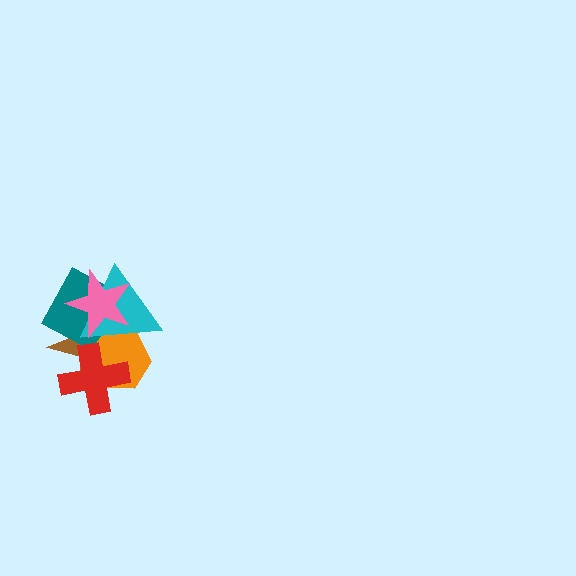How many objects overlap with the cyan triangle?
5 objects overlap with the cyan triangle.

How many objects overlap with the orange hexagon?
5 objects overlap with the orange hexagon.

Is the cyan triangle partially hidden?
Yes, it is partially covered by another shape.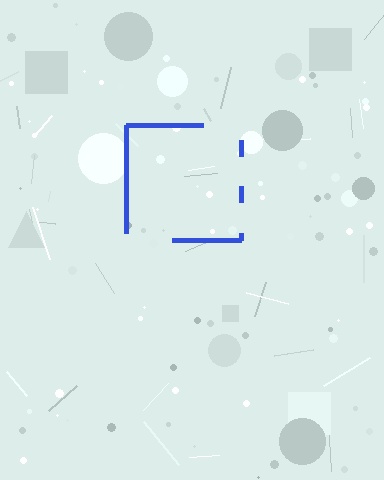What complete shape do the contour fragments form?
The contour fragments form a square.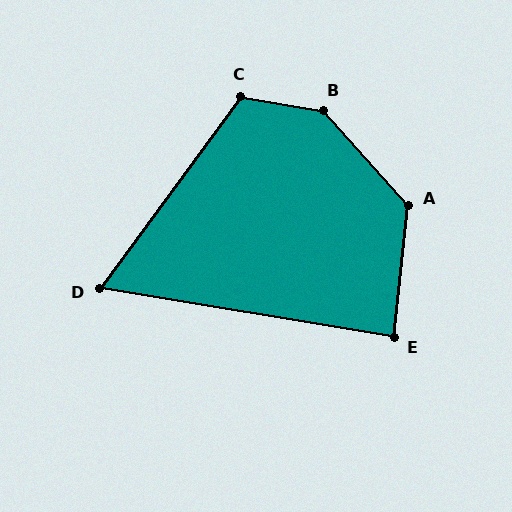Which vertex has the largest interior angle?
B, at approximately 141 degrees.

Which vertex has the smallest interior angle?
D, at approximately 63 degrees.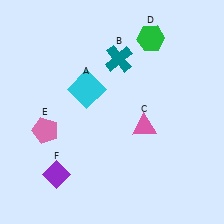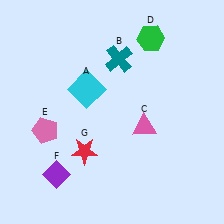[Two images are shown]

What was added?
A red star (G) was added in Image 2.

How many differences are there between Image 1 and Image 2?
There is 1 difference between the two images.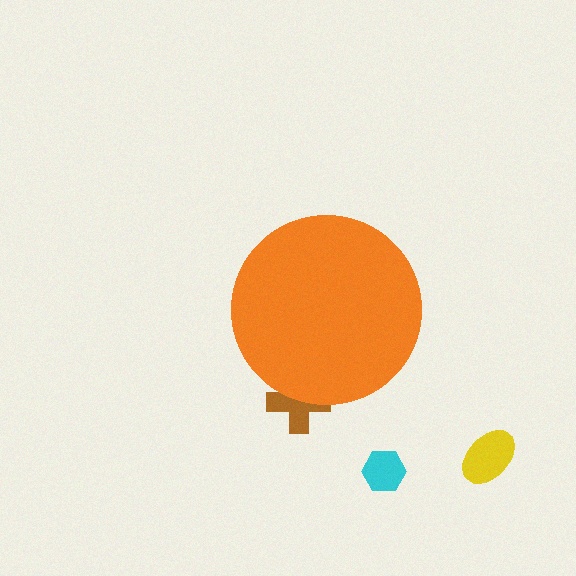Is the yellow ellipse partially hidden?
No, the yellow ellipse is fully visible.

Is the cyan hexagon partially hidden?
No, the cyan hexagon is fully visible.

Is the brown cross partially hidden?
Yes, the brown cross is partially hidden behind the orange circle.